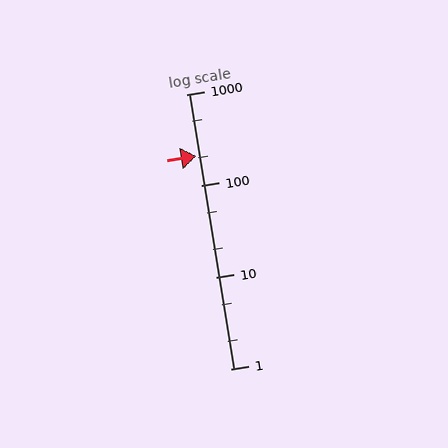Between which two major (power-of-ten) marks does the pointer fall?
The pointer is between 100 and 1000.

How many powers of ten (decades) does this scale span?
The scale spans 3 decades, from 1 to 1000.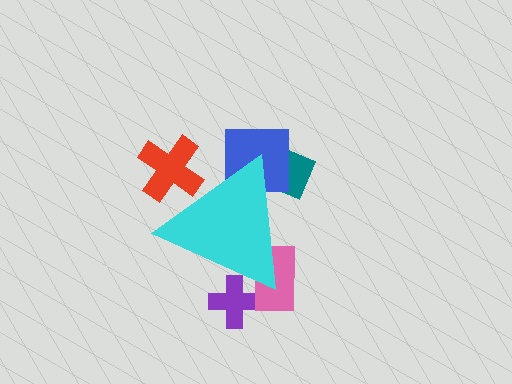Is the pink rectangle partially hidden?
Yes, the pink rectangle is partially hidden behind the cyan triangle.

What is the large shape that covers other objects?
A cyan triangle.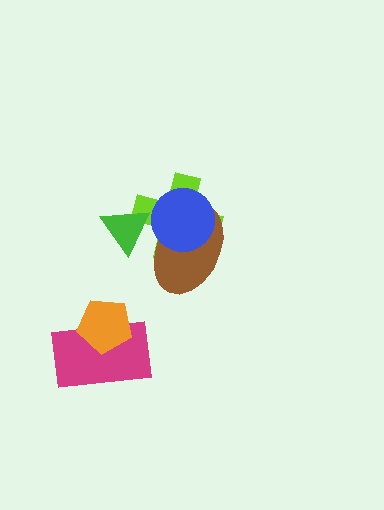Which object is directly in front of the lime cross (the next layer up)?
The brown ellipse is directly in front of the lime cross.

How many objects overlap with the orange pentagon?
1 object overlaps with the orange pentagon.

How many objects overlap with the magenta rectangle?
1 object overlaps with the magenta rectangle.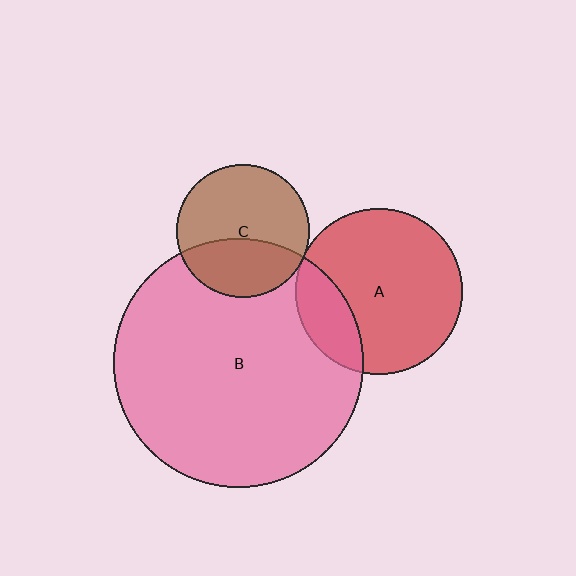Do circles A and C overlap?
Yes.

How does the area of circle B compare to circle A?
Approximately 2.2 times.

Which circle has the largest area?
Circle B (pink).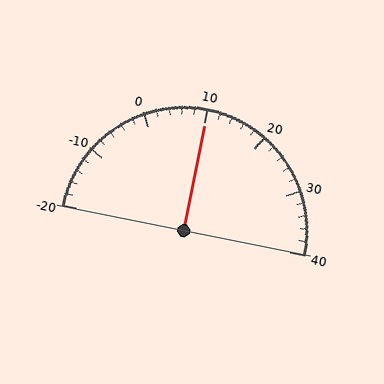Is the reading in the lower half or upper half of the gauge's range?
The reading is in the upper half of the range (-20 to 40).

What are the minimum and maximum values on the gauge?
The gauge ranges from -20 to 40.